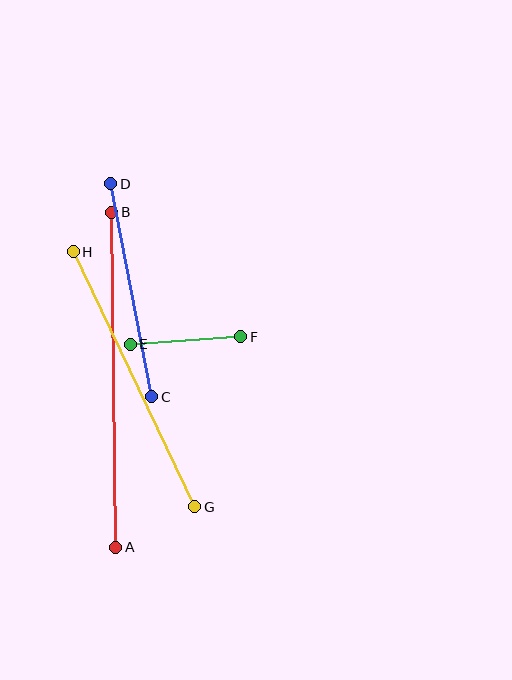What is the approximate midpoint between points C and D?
The midpoint is at approximately (131, 290) pixels.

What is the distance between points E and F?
The distance is approximately 110 pixels.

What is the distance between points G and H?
The distance is approximately 282 pixels.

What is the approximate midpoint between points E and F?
The midpoint is at approximately (185, 341) pixels.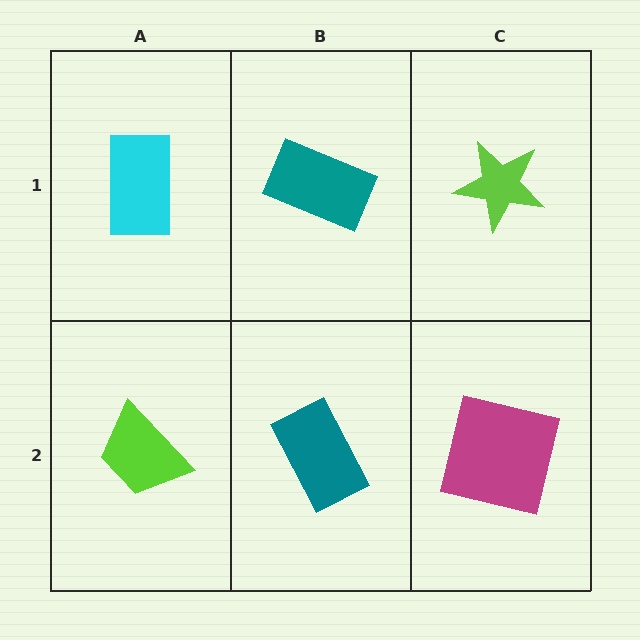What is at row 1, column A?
A cyan rectangle.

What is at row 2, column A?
A lime trapezoid.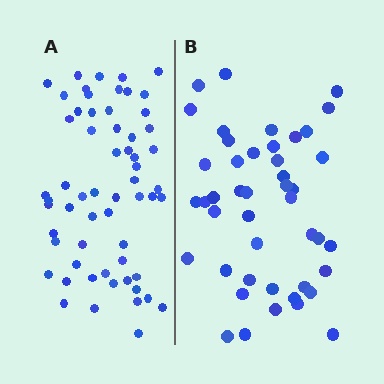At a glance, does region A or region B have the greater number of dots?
Region A (the left region) has more dots.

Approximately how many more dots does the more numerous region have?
Region A has approximately 15 more dots than region B.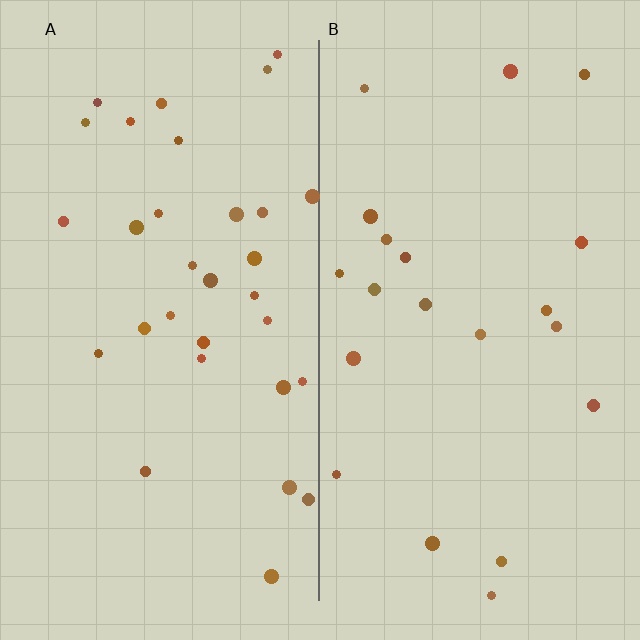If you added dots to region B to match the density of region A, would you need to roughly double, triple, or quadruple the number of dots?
Approximately double.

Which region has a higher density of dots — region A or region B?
A (the left).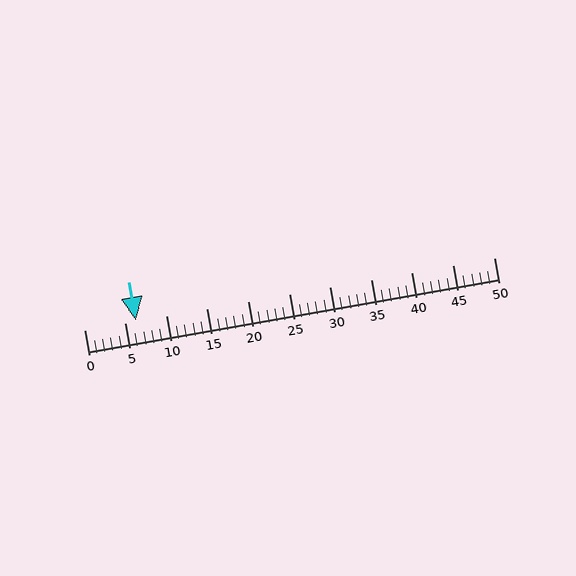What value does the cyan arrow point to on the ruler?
The cyan arrow points to approximately 6.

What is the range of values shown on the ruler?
The ruler shows values from 0 to 50.